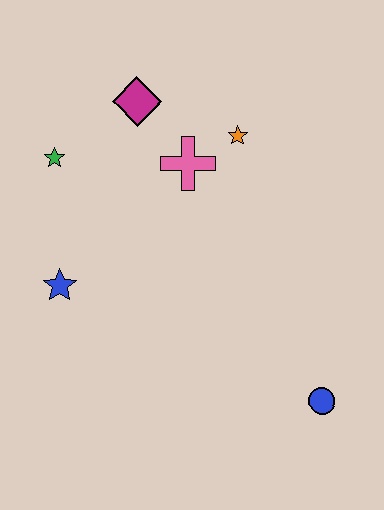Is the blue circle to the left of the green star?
No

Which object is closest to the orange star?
The pink cross is closest to the orange star.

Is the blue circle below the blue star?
Yes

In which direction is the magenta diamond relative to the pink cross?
The magenta diamond is above the pink cross.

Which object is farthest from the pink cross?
The blue circle is farthest from the pink cross.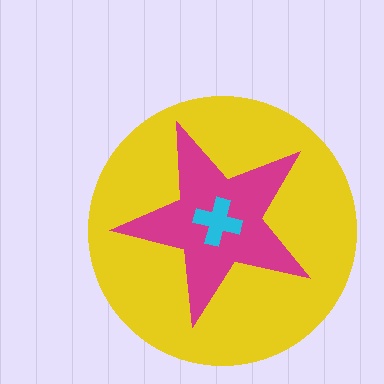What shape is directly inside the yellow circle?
The magenta star.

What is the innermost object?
The cyan cross.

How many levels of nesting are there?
3.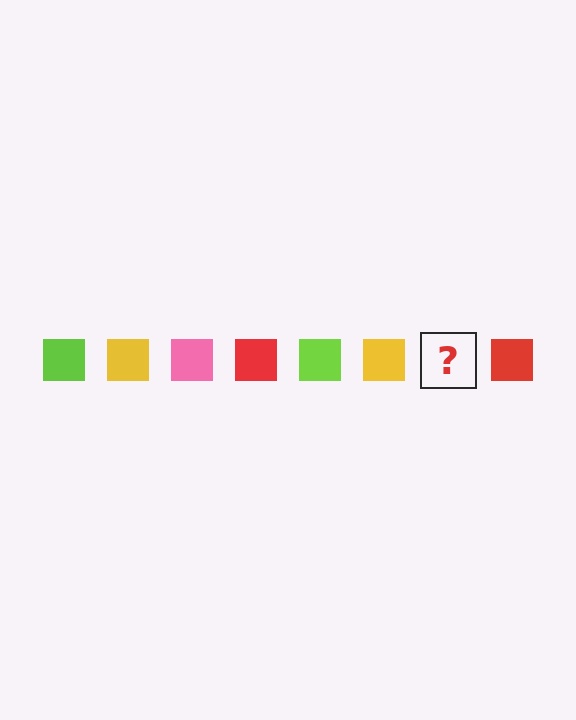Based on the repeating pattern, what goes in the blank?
The blank should be a pink square.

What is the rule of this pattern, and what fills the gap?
The rule is that the pattern cycles through lime, yellow, pink, red squares. The gap should be filled with a pink square.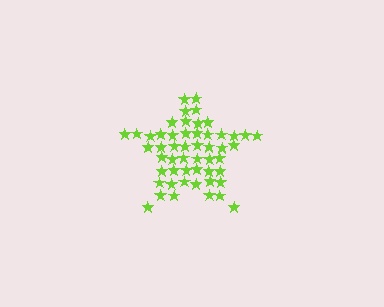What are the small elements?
The small elements are stars.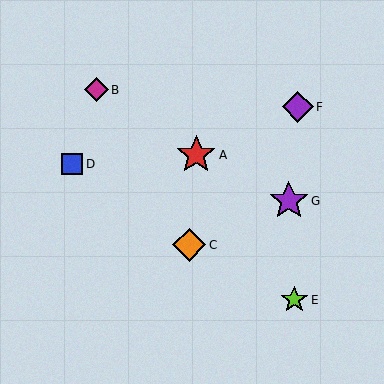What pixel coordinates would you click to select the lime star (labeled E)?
Click at (294, 300) to select the lime star E.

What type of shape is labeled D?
Shape D is a blue square.